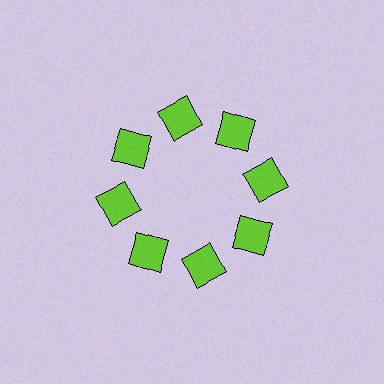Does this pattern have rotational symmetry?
Yes, this pattern has 8-fold rotational symmetry. It looks the same after rotating 45 degrees around the center.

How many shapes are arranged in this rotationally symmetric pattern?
There are 8 shapes, arranged in 8 groups of 1.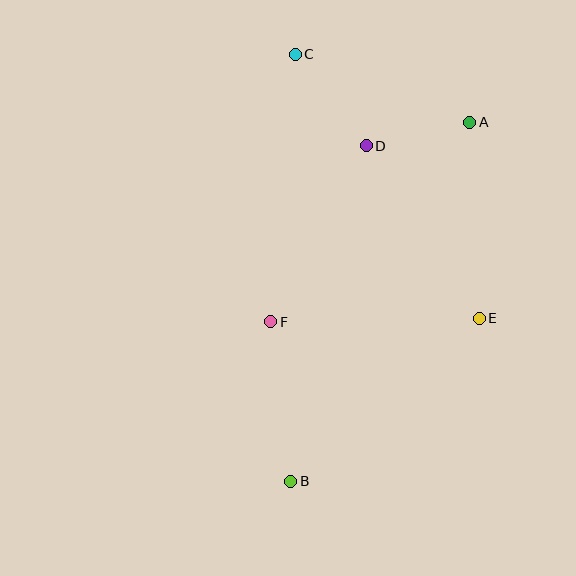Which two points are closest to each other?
Points A and D are closest to each other.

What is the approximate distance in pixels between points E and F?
The distance between E and F is approximately 209 pixels.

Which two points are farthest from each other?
Points B and C are farthest from each other.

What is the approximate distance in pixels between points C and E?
The distance between C and E is approximately 322 pixels.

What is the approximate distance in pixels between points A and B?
The distance between A and B is approximately 401 pixels.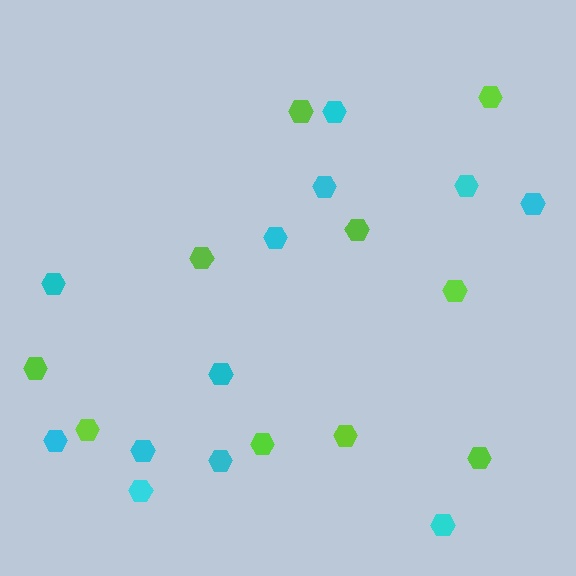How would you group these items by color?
There are 2 groups: one group of cyan hexagons (12) and one group of lime hexagons (10).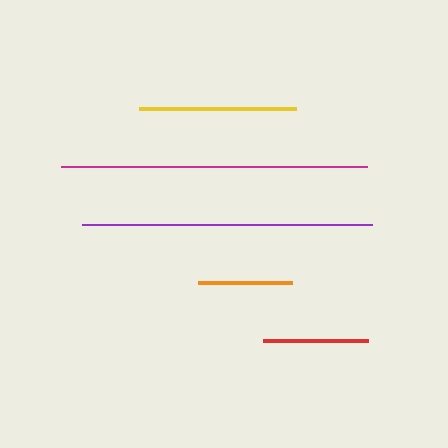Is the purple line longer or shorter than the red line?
The purple line is longer than the red line.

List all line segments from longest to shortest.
From longest to shortest: magenta, purple, yellow, red, orange.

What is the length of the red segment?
The red segment is approximately 105 pixels long.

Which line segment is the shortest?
The orange line is the shortest at approximately 95 pixels.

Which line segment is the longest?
The magenta line is the longest at approximately 306 pixels.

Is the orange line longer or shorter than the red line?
The red line is longer than the orange line.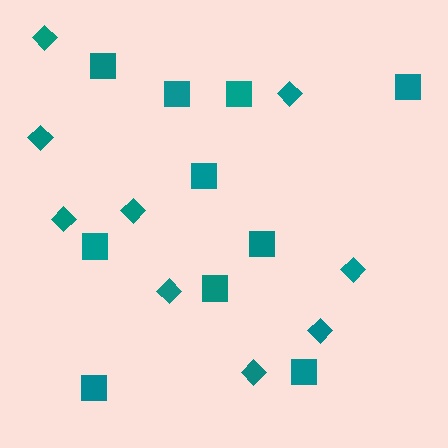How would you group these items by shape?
There are 2 groups: one group of diamonds (9) and one group of squares (10).